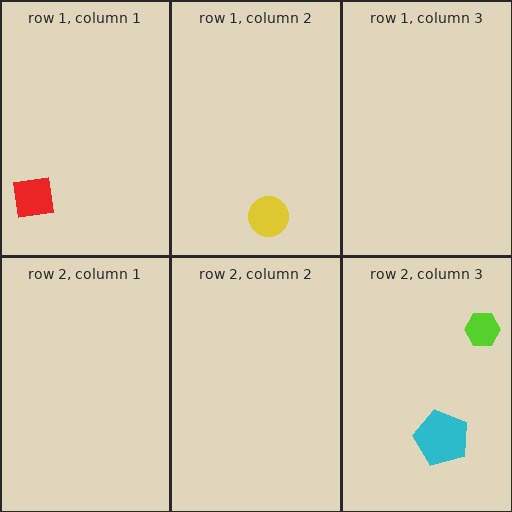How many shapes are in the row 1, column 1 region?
1.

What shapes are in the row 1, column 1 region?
The red square.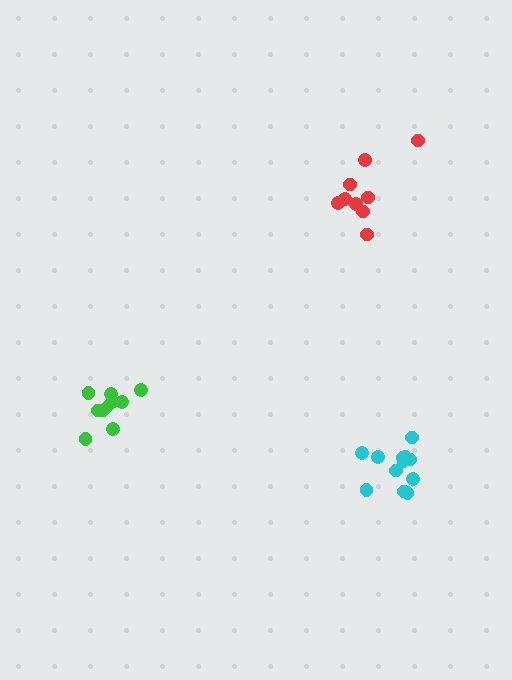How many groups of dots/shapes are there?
There are 3 groups.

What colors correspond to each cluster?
The clusters are colored: cyan, red, green.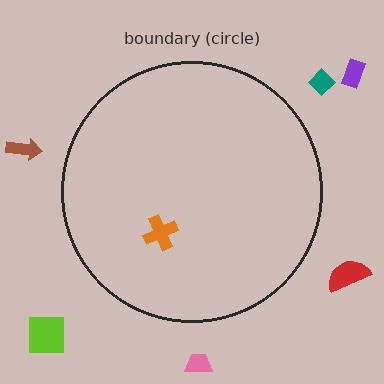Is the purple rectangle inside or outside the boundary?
Outside.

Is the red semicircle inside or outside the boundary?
Outside.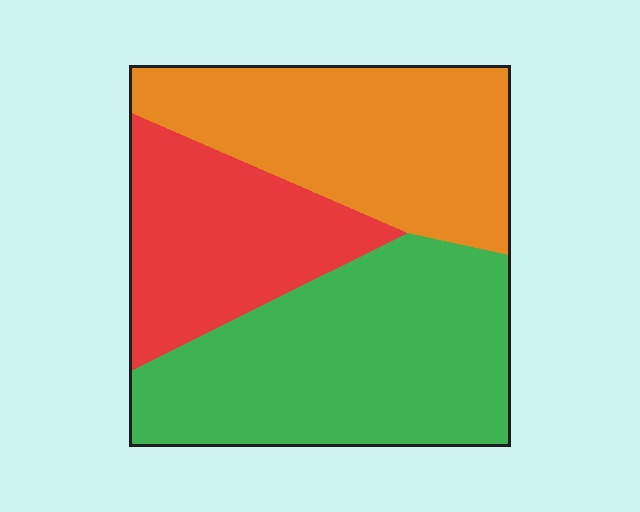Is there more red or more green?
Green.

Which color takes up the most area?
Green, at roughly 40%.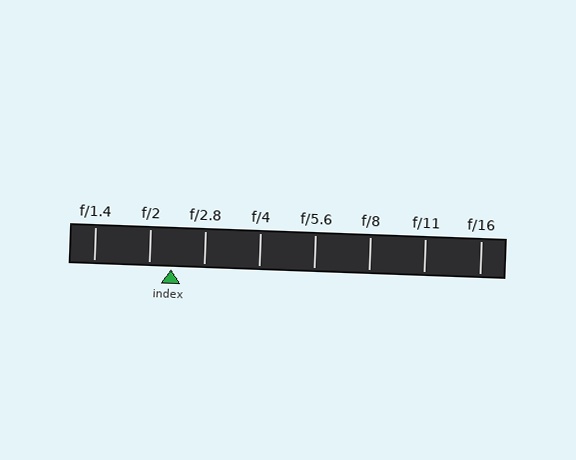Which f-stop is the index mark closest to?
The index mark is closest to f/2.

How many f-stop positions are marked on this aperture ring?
There are 8 f-stop positions marked.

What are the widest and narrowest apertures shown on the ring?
The widest aperture shown is f/1.4 and the narrowest is f/16.